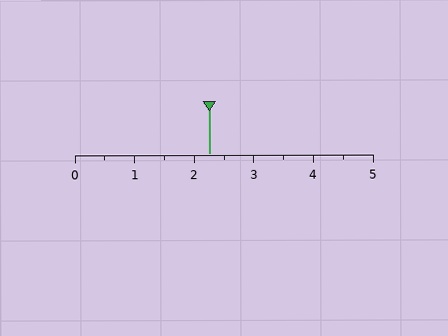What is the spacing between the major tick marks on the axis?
The major ticks are spaced 1 apart.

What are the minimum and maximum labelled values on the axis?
The axis runs from 0 to 5.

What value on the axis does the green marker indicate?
The marker indicates approximately 2.2.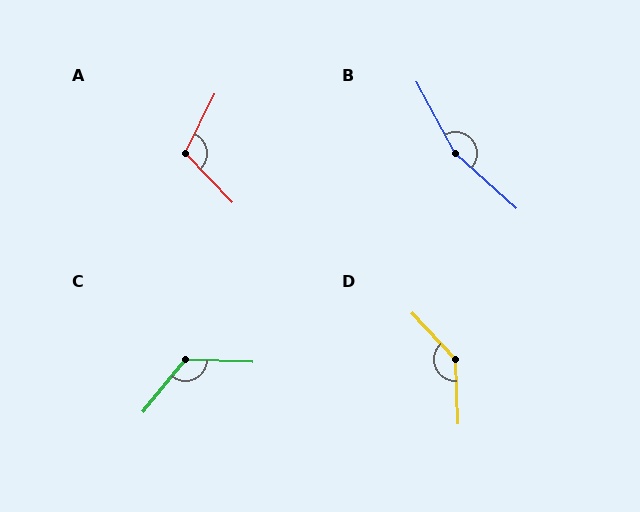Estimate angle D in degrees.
Approximately 139 degrees.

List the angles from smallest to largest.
A (110°), C (127°), D (139°), B (161°).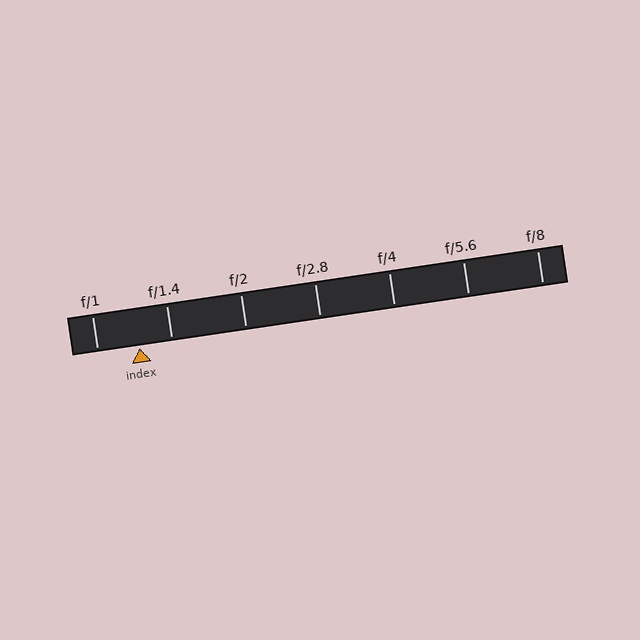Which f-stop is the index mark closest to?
The index mark is closest to f/1.4.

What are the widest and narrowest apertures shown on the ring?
The widest aperture shown is f/1 and the narrowest is f/8.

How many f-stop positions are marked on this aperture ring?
There are 7 f-stop positions marked.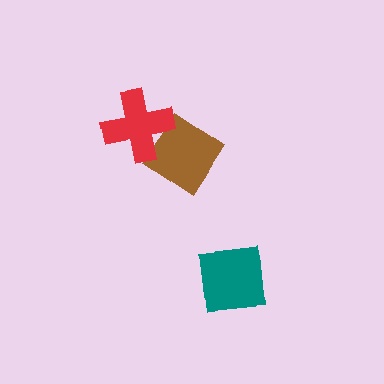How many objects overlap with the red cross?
1 object overlaps with the red cross.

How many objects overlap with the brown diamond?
1 object overlaps with the brown diamond.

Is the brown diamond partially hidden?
Yes, it is partially covered by another shape.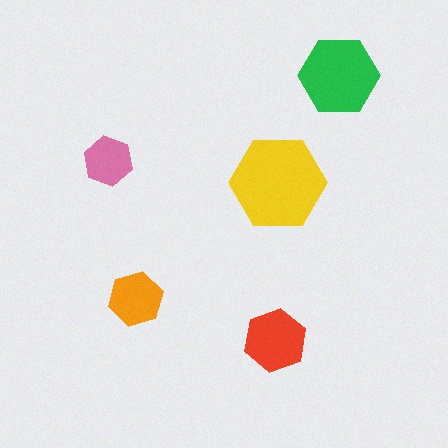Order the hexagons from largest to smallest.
the yellow one, the green one, the red one, the orange one, the pink one.